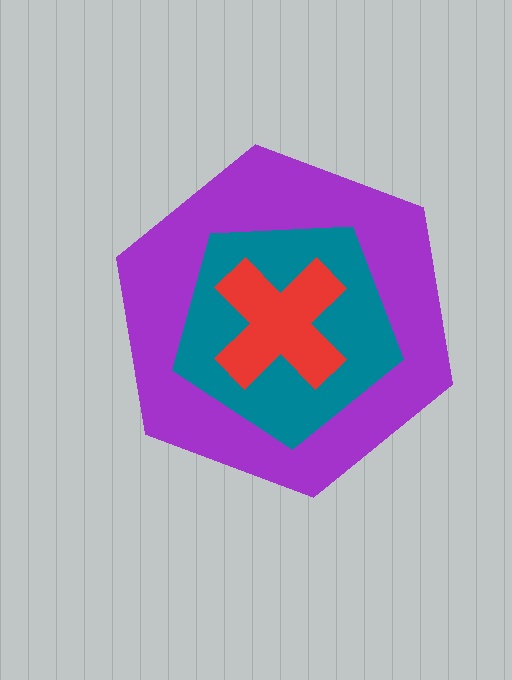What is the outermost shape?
The purple hexagon.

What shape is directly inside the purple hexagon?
The teal pentagon.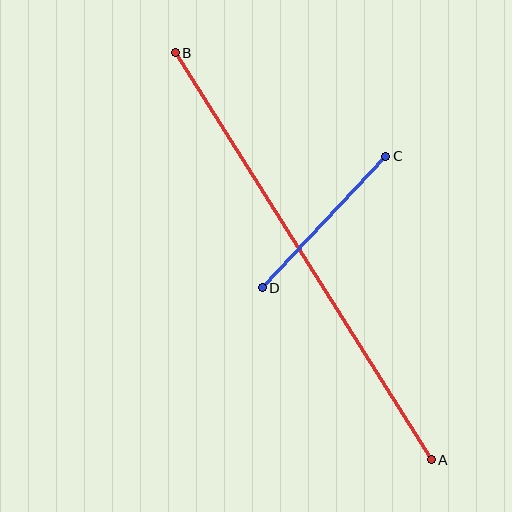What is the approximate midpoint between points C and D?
The midpoint is at approximately (324, 222) pixels.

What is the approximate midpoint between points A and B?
The midpoint is at approximately (303, 256) pixels.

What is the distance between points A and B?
The distance is approximately 481 pixels.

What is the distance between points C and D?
The distance is approximately 180 pixels.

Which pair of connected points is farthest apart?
Points A and B are farthest apart.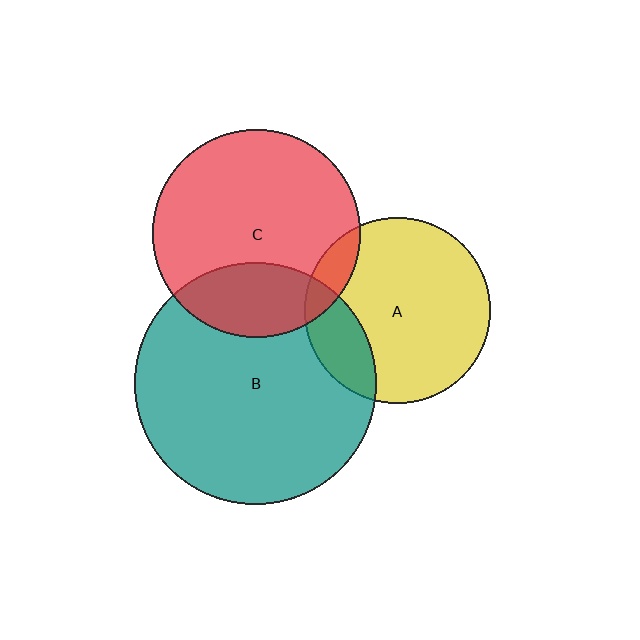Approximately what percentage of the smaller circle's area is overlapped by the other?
Approximately 20%.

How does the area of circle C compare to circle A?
Approximately 1.2 times.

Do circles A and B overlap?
Yes.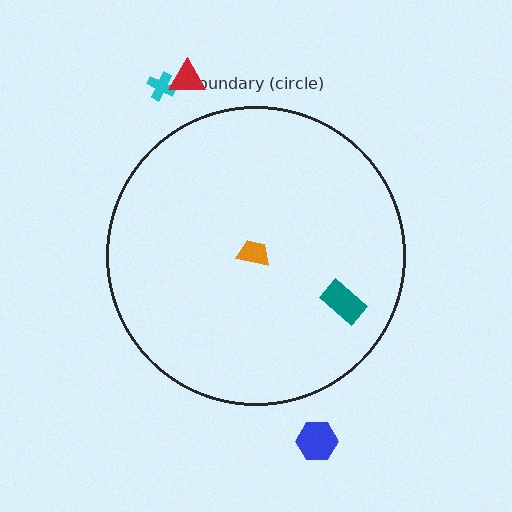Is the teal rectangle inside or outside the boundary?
Inside.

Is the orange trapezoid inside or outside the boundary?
Inside.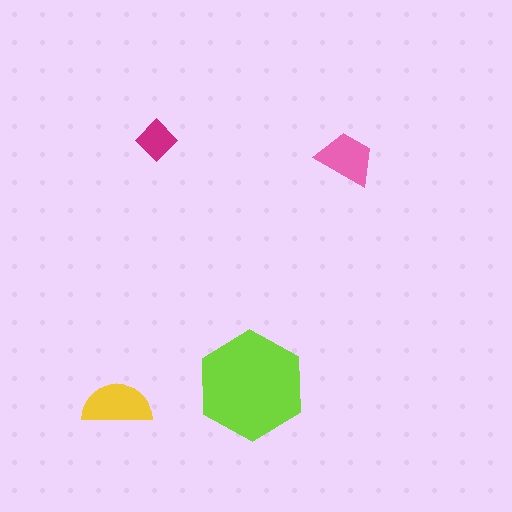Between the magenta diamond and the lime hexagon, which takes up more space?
The lime hexagon.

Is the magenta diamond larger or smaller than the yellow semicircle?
Smaller.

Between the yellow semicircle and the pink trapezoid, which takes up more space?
The yellow semicircle.